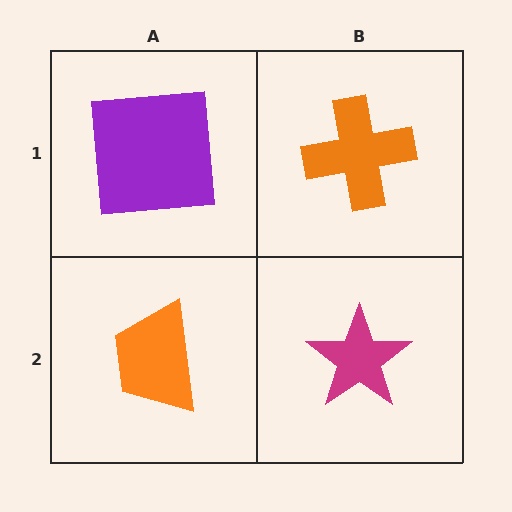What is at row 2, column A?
An orange trapezoid.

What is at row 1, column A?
A purple square.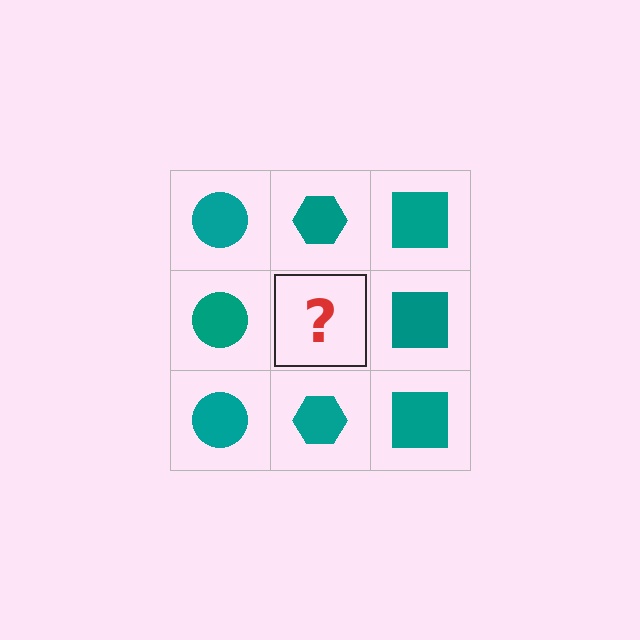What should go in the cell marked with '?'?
The missing cell should contain a teal hexagon.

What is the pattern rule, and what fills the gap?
The rule is that each column has a consistent shape. The gap should be filled with a teal hexagon.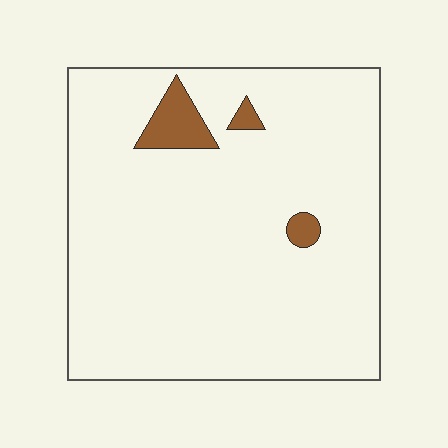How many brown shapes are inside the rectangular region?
3.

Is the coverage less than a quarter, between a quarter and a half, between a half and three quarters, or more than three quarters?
Less than a quarter.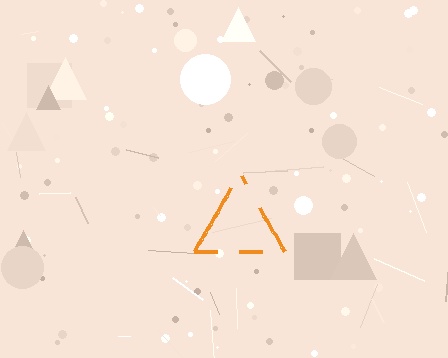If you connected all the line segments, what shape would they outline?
They would outline a triangle.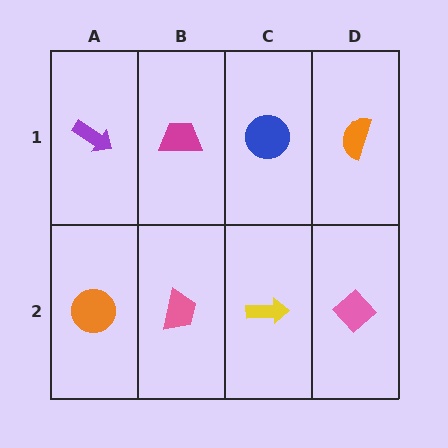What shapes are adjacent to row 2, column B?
A magenta trapezoid (row 1, column B), an orange circle (row 2, column A), a yellow arrow (row 2, column C).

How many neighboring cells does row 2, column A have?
2.